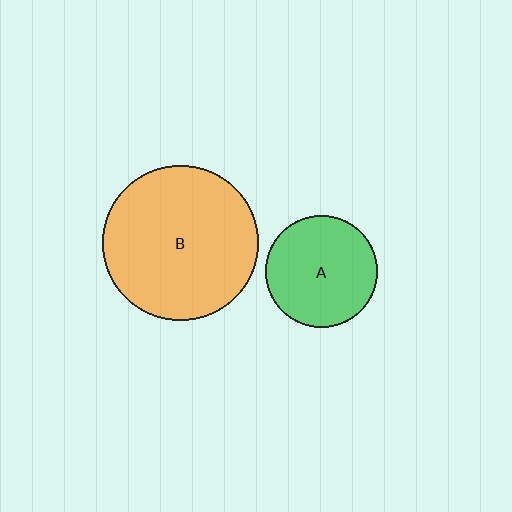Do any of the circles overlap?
No, none of the circles overlap.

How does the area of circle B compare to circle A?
Approximately 1.9 times.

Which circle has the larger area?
Circle B (orange).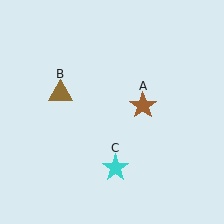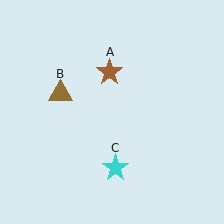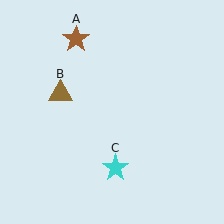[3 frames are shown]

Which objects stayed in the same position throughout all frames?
Brown triangle (object B) and cyan star (object C) remained stationary.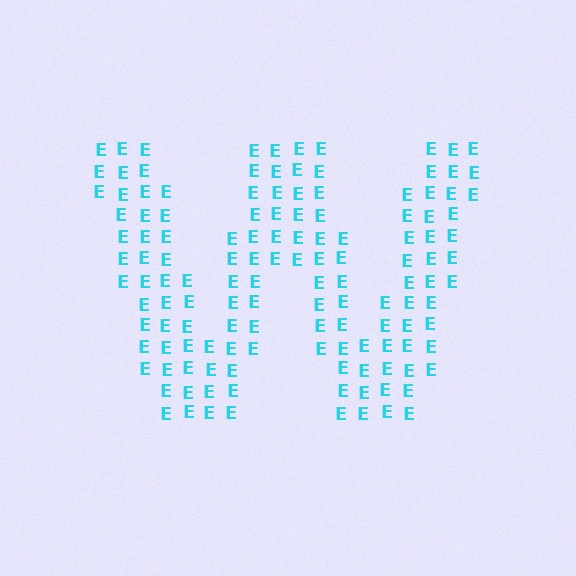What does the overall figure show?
The overall figure shows the letter W.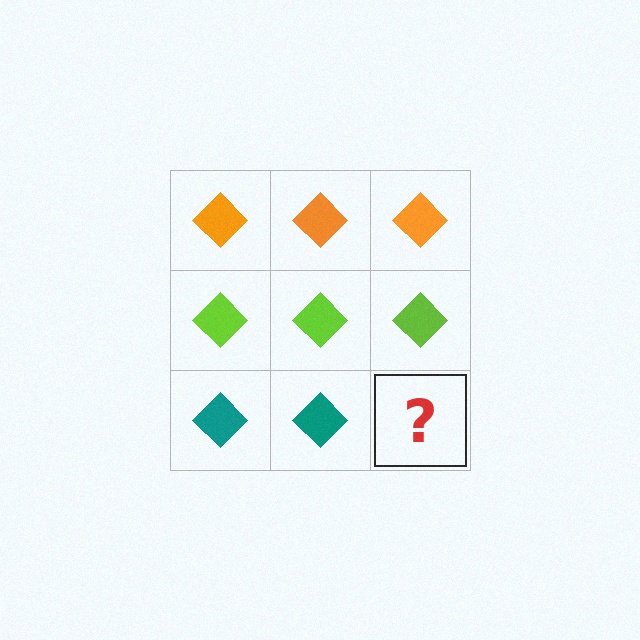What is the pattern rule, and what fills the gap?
The rule is that each row has a consistent color. The gap should be filled with a teal diamond.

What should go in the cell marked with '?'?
The missing cell should contain a teal diamond.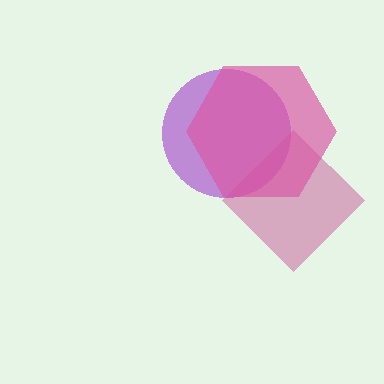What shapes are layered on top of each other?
The layered shapes are: a purple circle, a magenta diamond, a pink hexagon.